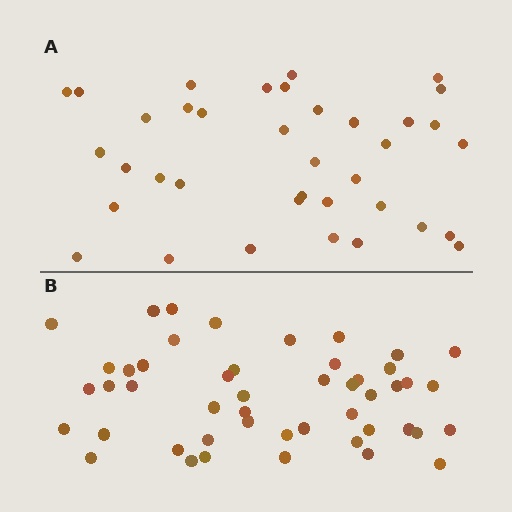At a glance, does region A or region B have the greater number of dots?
Region B (the bottom region) has more dots.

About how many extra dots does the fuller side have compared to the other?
Region B has roughly 12 or so more dots than region A.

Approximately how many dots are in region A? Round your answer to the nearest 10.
About 40 dots. (The exact count is 37, which rounds to 40.)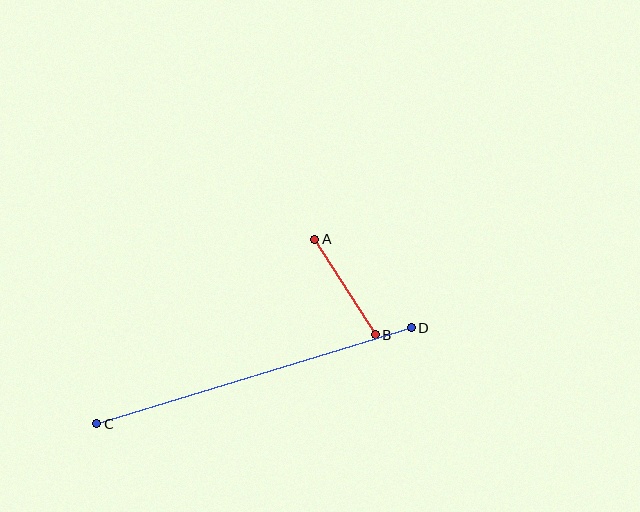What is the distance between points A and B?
The distance is approximately 113 pixels.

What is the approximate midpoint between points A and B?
The midpoint is at approximately (345, 287) pixels.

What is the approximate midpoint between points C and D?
The midpoint is at approximately (254, 376) pixels.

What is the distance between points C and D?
The distance is approximately 329 pixels.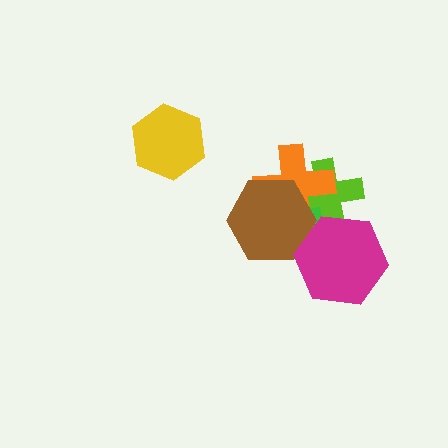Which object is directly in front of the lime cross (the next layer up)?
The orange cross is directly in front of the lime cross.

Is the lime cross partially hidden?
Yes, it is partially covered by another shape.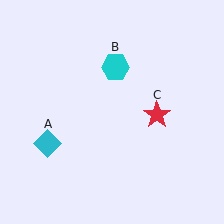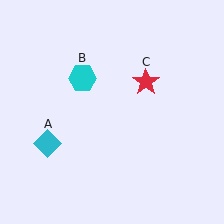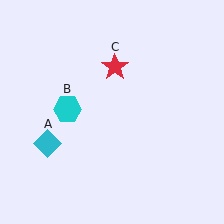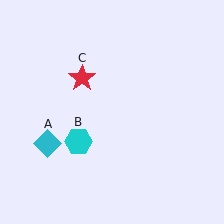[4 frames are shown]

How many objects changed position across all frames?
2 objects changed position: cyan hexagon (object B), red star (object C).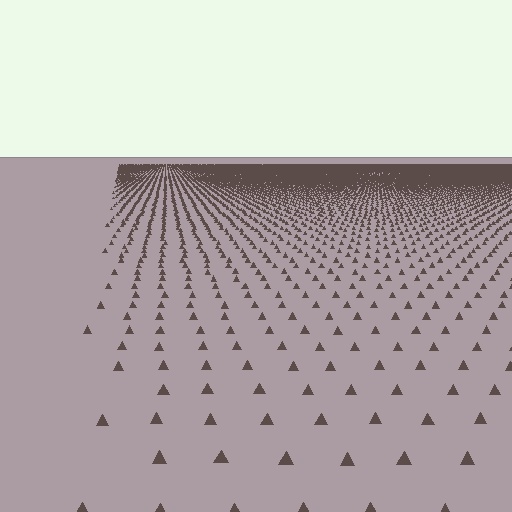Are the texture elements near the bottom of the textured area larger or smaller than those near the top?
Larger. Near the bottom, elements are closer to the viewer and appear at a bigger on-screen size.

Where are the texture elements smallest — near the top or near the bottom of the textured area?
Near the top.